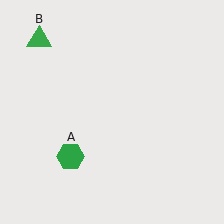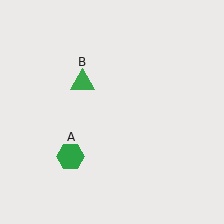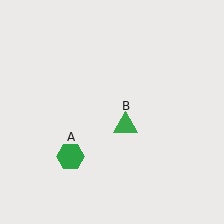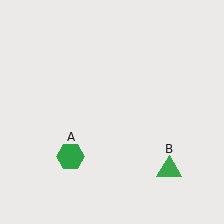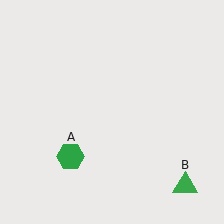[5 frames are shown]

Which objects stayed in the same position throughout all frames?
Green hexagon (object A) remained stationary.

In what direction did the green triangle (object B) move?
The green triangle (object B) moved down and to the right.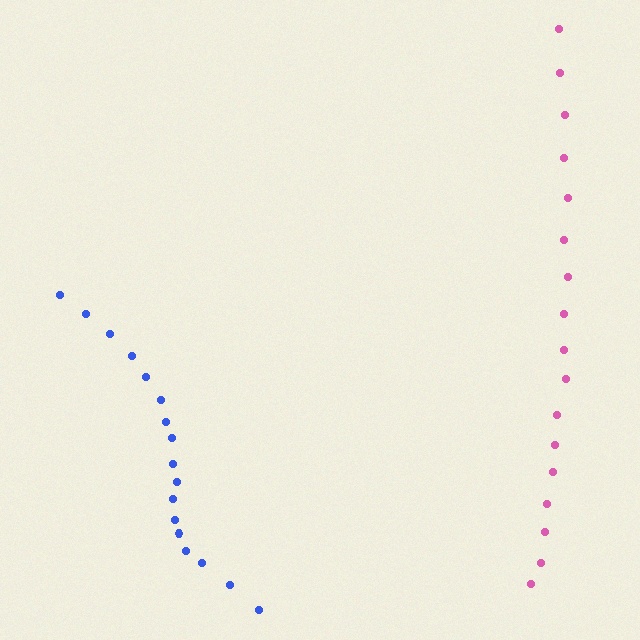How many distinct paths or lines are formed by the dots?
There are 2 distinct paths.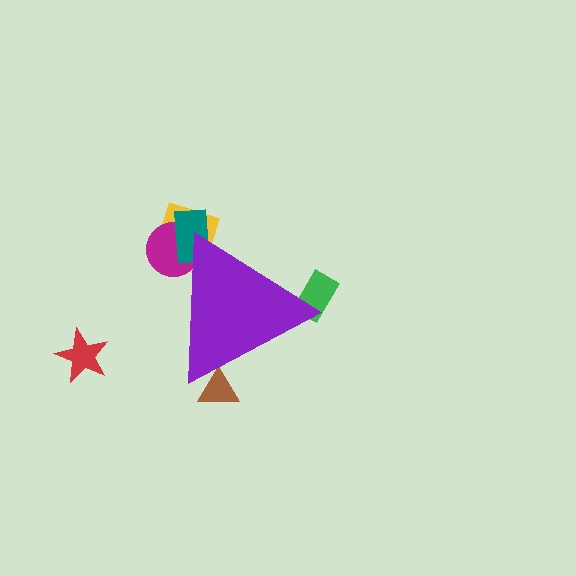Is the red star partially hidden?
No, the red star is fully visible.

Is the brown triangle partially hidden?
Yes, the brown triangle is partially hidden behind the purple triangle.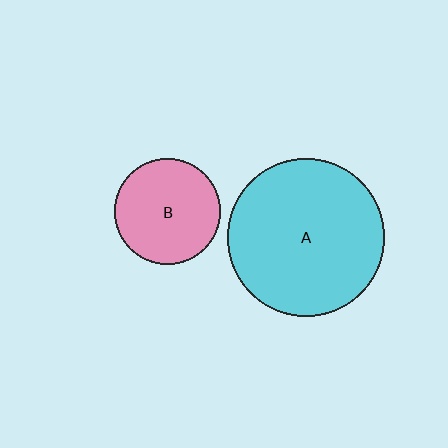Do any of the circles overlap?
No, none of the circles overlap.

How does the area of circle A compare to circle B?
Approximately 2.2 times.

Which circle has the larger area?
Circle A (cyan).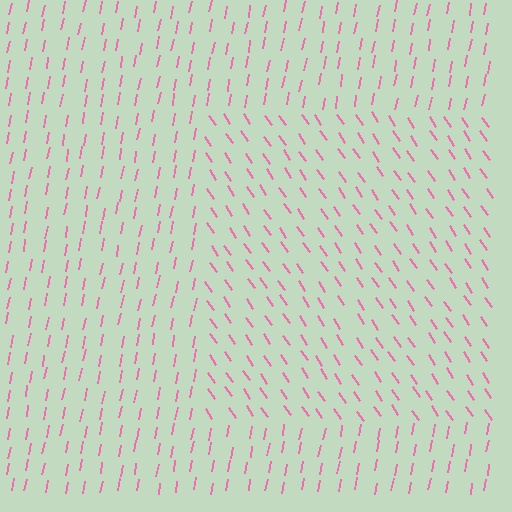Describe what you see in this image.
The image is filled with small pink line segments. A rectangle region in the image has lines oriented differently from the surrounding lines, creating a visible texture boundary.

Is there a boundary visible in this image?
Yes, there is a texture boundary formed by a change in line orientation.